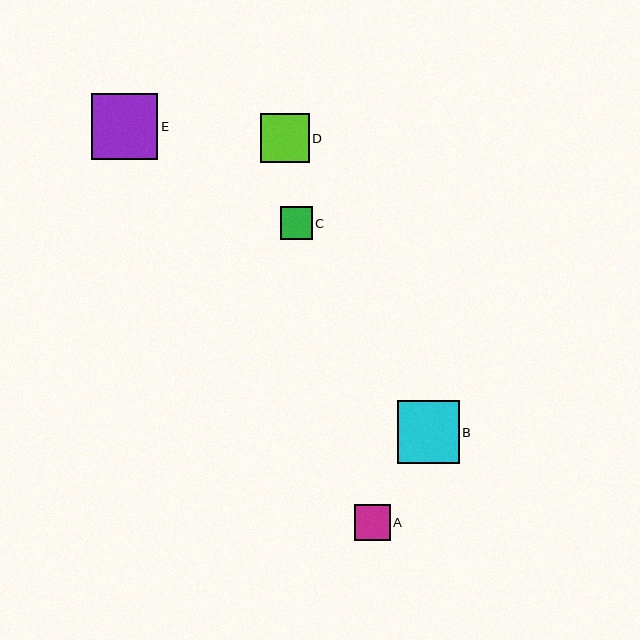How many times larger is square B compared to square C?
Square B is approximately 1.9 times the size of square C.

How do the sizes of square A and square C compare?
Square A and square C are approximately the same size.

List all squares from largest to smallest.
From largest to smallest: E, B, D, A, C.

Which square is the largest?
Square E is the largest with a size of approximately 66 pixels.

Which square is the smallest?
Square C is the smallest with a size of approximately 32 pixels.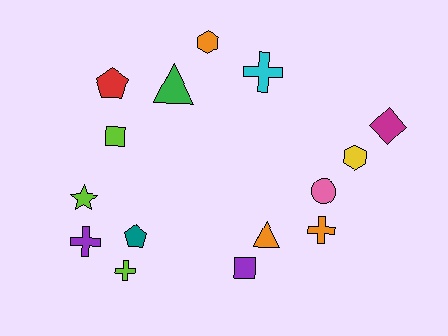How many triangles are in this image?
There are 2 triangles.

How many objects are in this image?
There are 15 objects.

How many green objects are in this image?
There is 1 green object.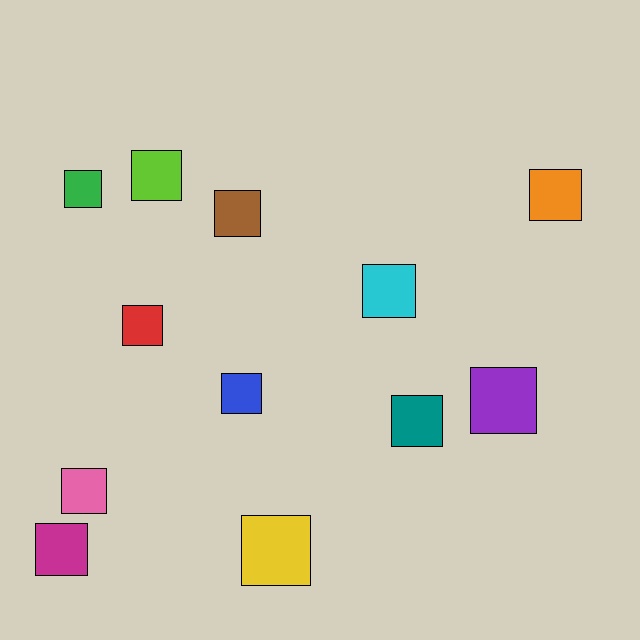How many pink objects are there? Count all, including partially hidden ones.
There is 1 pink object.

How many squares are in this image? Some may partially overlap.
There are 12 squares.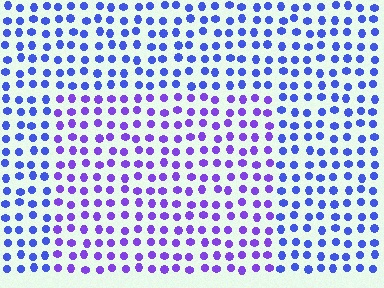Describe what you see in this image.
The image is filled with small blue elements in a uniform arrangement. A rectangle-shaped region is visible where the elements are tinted to a slightly different hue, forming a subtle color boundary.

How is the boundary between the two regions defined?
The boundary is defined purely by a slight shift in hue (about 33 degrees). Spacing, size, and orientation are identical on both sides.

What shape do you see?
I see a rectangle.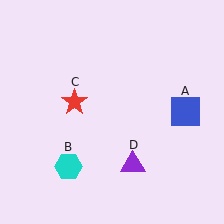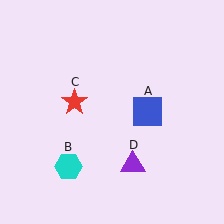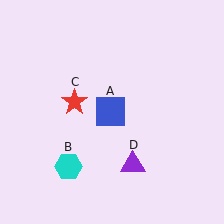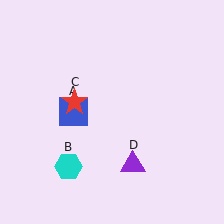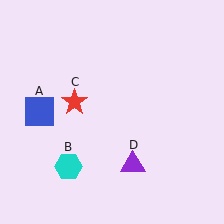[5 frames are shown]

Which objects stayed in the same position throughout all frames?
Cyan hexagon (object B) and red star (object C) and purple triangle (object D) remained stationary.